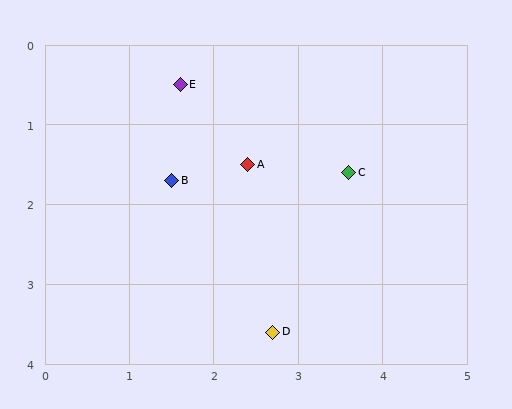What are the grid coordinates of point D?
Point D is at approximately (2.7, 3.6).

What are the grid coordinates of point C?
Point C is at approximately (3.6, 1.6).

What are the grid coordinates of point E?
Point E is at approximately (1.6, 0.5).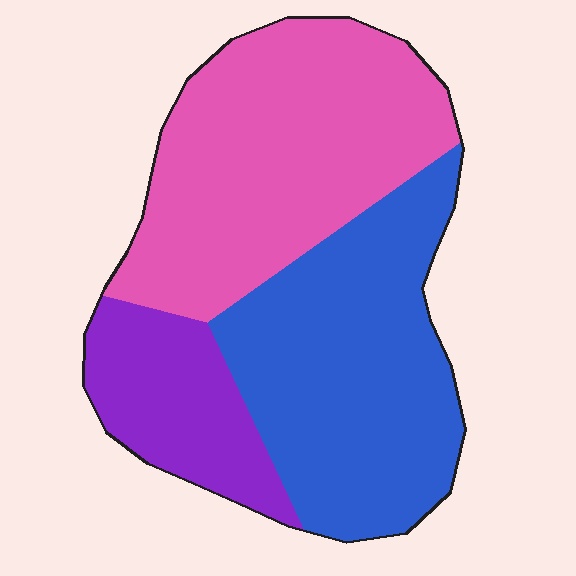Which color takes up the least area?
Purple, at roughly 15%.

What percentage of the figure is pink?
Pink covers roughly 40% of the figure.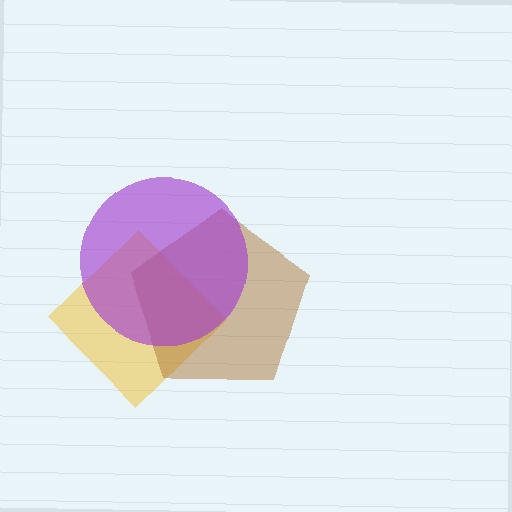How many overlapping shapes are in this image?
There are 3 overlapping shapes in the image.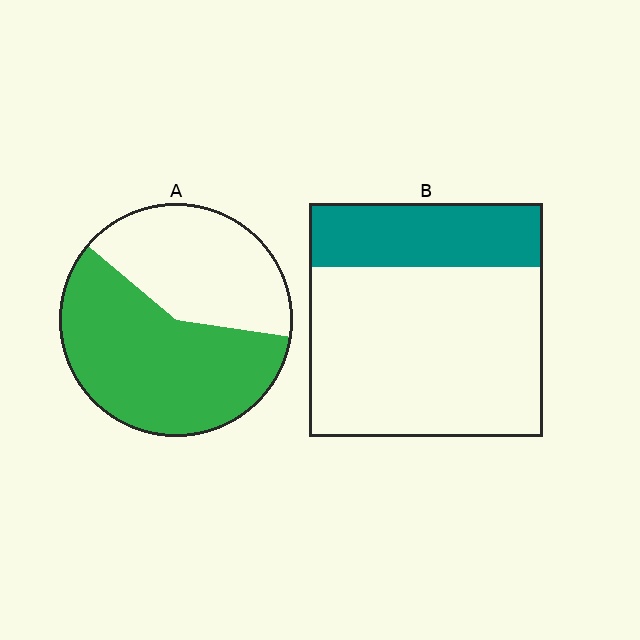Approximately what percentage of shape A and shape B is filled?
A is approximately 60% and B is approximately 25%.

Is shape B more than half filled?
No.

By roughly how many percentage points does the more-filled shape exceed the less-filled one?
By roughly 30 percentage points (A over B).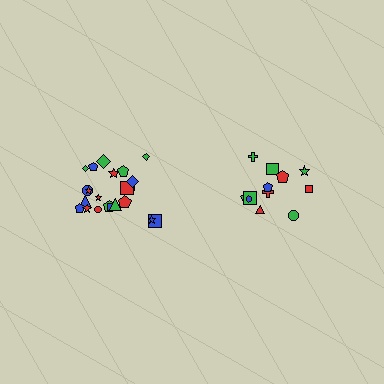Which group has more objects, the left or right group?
The left group.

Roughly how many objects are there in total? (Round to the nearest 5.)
Roughly 35 objects in total.